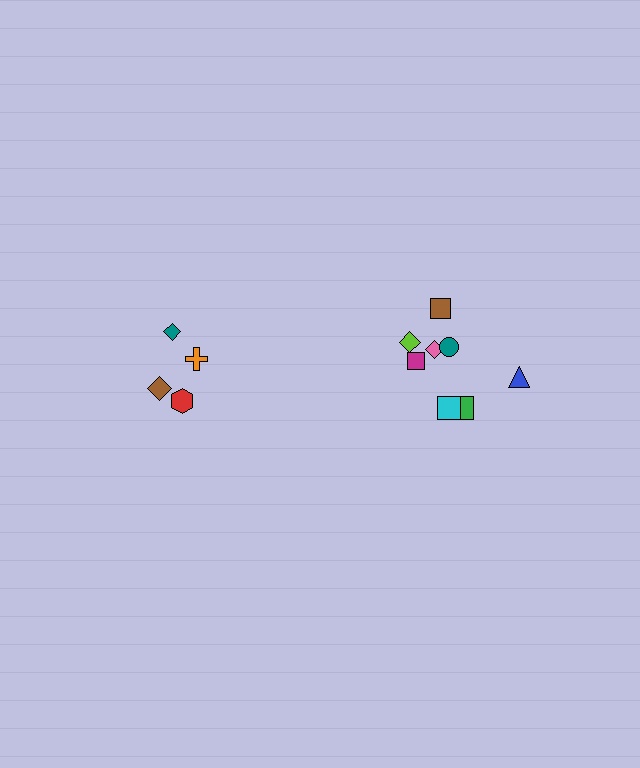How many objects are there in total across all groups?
There are 12 objects.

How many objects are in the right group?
There are 8 objects.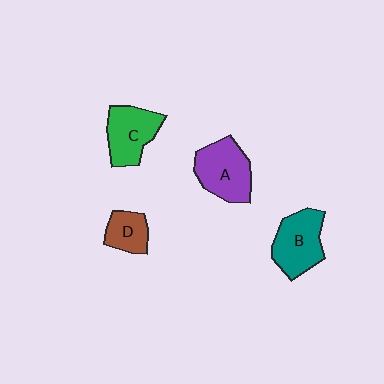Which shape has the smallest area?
Shape D (brown).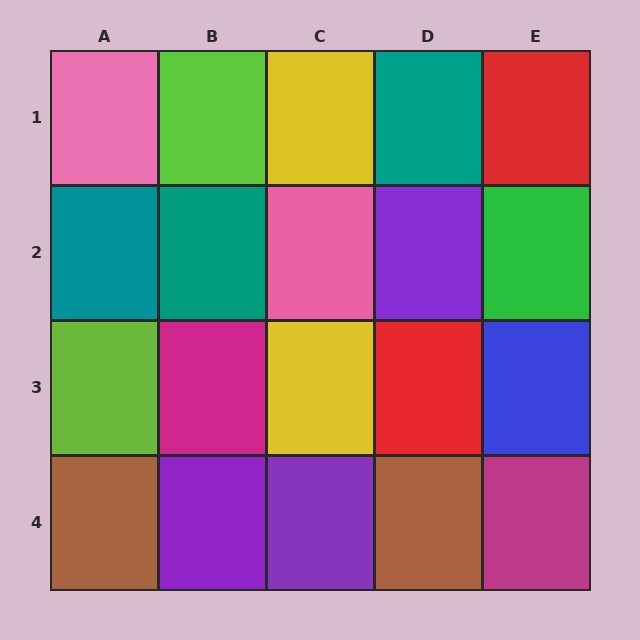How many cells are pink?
2 cells are pink.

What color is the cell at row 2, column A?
Teal.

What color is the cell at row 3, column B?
Magenta.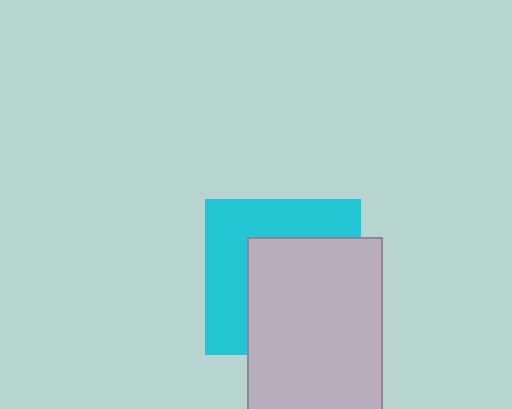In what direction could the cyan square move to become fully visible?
The cyan square could move toward the upper-left. That would shift it out from behind the light gray rectangle entirely.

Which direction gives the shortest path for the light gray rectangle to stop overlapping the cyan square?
Moving toward the lower-right gives the shortest separation.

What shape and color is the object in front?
The object in front is a light gray rectangle.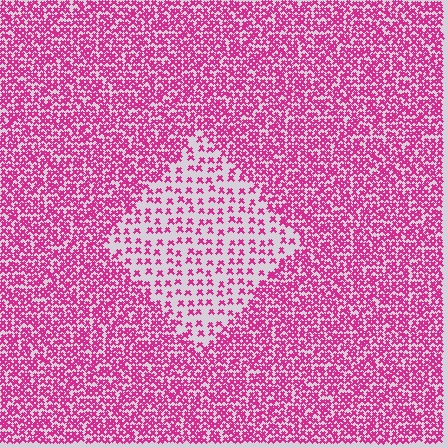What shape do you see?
I see a diamond.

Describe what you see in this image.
The image contains small magenta elements arranged at two different densities. A diamond-shaped region is visible where the elements are less densely packed than the surrounding area.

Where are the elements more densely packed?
The elements are more densely packed outside the diamond boundary.